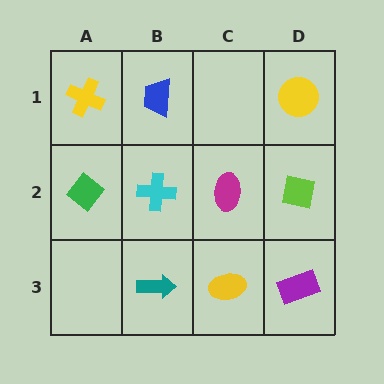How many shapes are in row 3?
3 shapes.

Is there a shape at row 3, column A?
No, that cell is empty.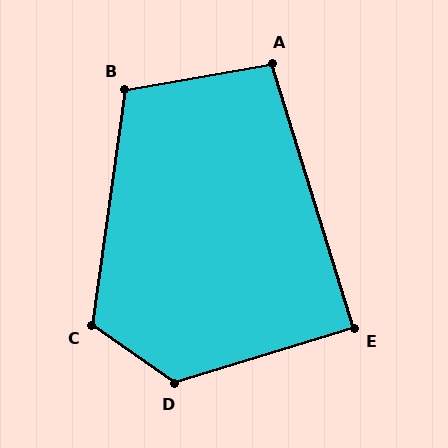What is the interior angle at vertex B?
Approximately 108 degrees (obtuse).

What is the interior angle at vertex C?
Approximately 117 degrees (obtuse).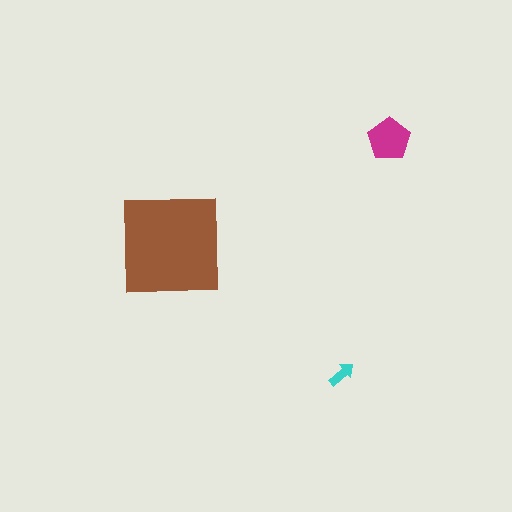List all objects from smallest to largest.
The cyan arrow, the magenta pentagon, the brown square.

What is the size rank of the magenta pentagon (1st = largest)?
2nd.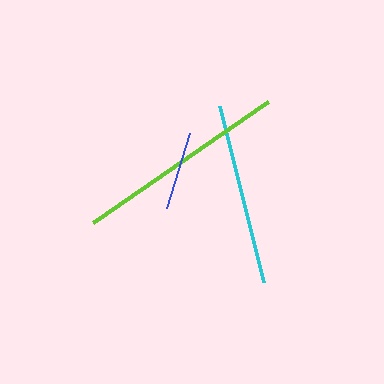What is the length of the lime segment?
The lime segment is approximately 213 pixels long.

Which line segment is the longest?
The lime line is the longest at approximately 213 pixels.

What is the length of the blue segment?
The blue segment is approximately 78 pixels long.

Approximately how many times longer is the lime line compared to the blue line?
The lime line is approximately 2.7 times the length of the blue line.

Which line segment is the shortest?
The blue line is the shortest at approximately 78 pixels.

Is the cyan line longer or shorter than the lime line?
The lime line is longer than the cyan line.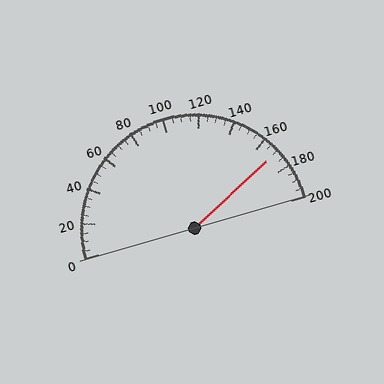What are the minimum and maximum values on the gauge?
The gauge ranges from 0 to 200.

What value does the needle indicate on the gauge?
The needle indicates approximately 170.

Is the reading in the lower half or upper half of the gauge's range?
The reading is in the upper half of the range (0 to 200).